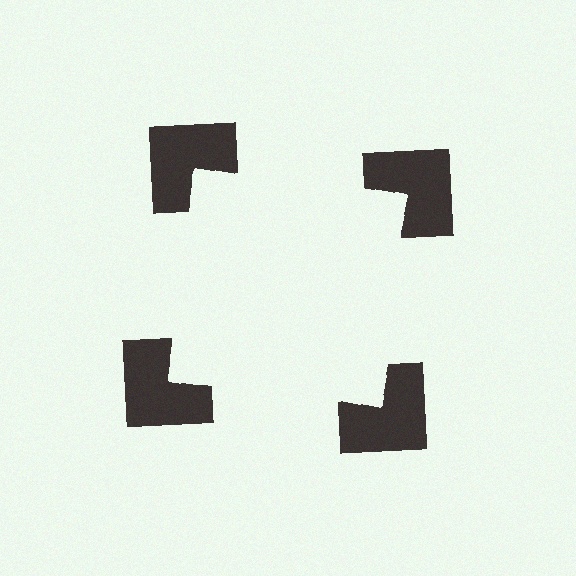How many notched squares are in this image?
There are 4 — one at each vertex of the illusory square.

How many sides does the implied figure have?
4 sides.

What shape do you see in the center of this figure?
An illusory square — its edges are inferred from the aligned wedge cuts in the notched squares, not physically drawn.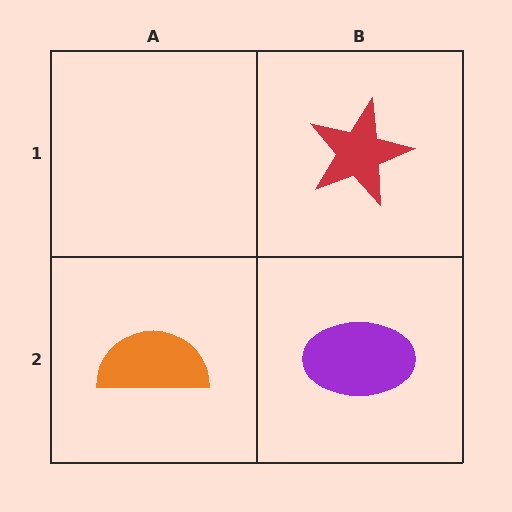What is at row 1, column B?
A red star.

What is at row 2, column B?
A purple ellipse.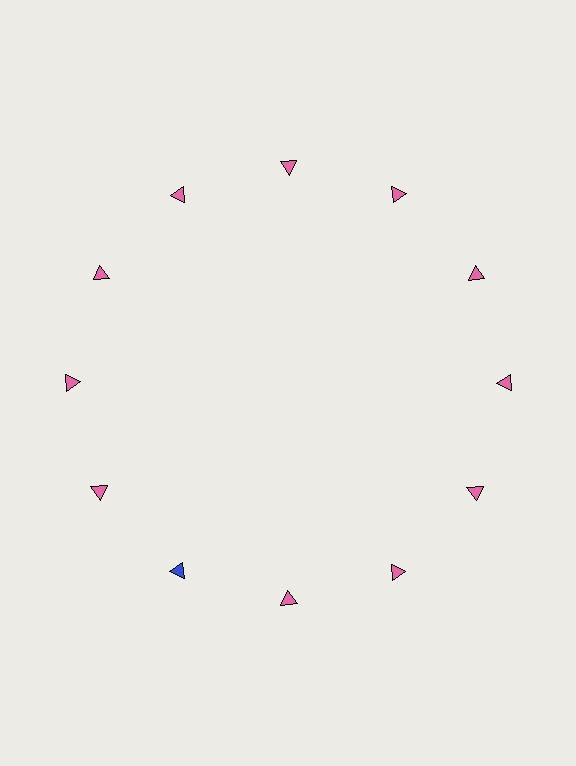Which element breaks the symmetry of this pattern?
The blue triangle at roughly the 7 o'clock position breaks the symmetry. All other shapes are pink triangles.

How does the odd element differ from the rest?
It has a different color: blue instead of pink.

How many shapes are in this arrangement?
There are 12 shapes arranged in a ring pattern.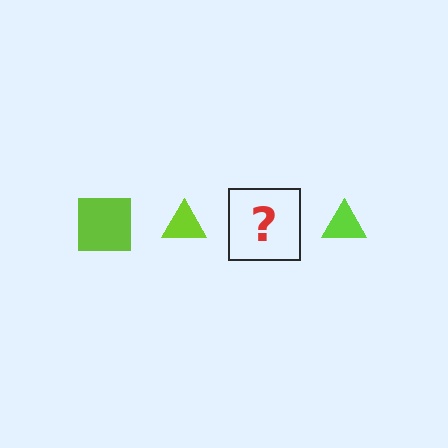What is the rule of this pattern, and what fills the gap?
The rule is that the pattern cycles through square, triangle shapes in lime. The gap should be filled with a lime square.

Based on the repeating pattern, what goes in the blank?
The blank should be a lime square.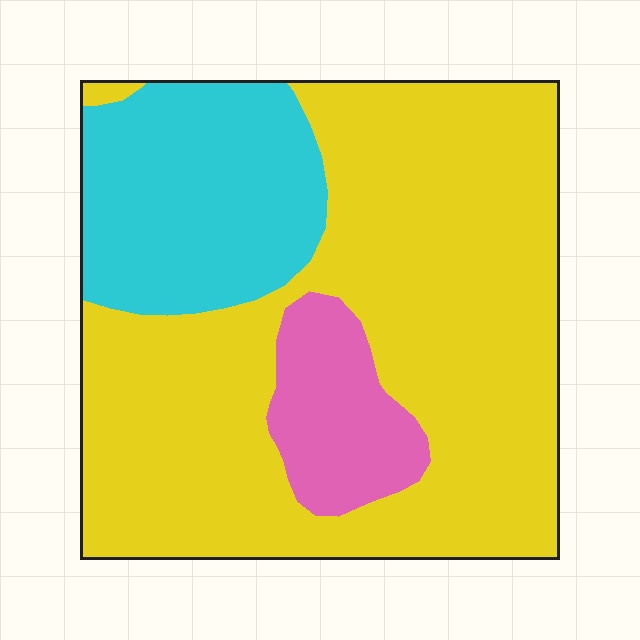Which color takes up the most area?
Yellow, at roughly 65%.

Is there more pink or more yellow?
Yellow.